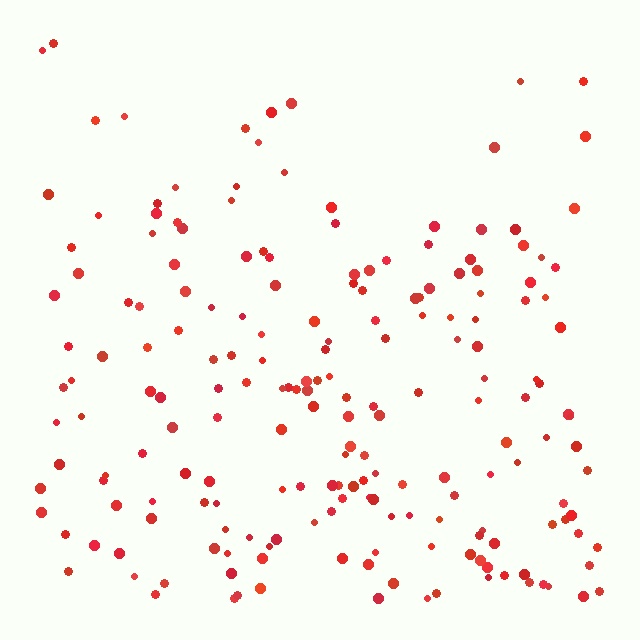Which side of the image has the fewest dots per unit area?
The top.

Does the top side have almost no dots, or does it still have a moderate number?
Still a moderate number, just noticeably fewer than the bottom.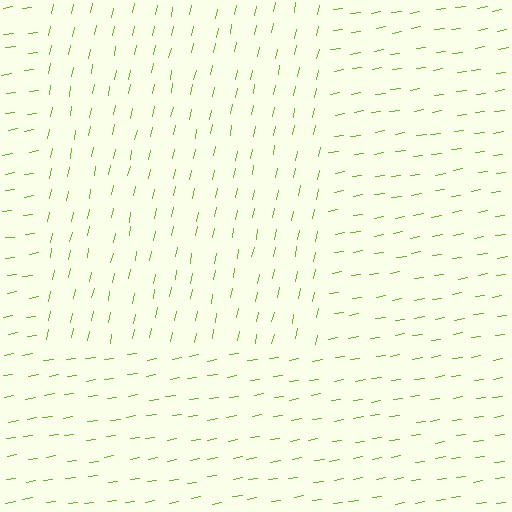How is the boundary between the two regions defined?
The boundary is defined purely by a change in line orientation (approximately 70 degrees difference). All lines are the same color and thickness.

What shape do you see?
I see a rectangle.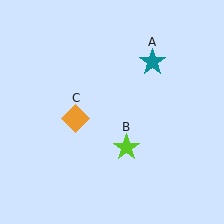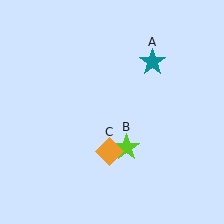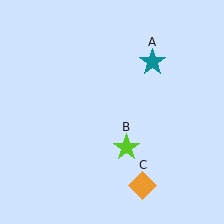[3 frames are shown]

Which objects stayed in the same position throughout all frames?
Teal star (object A) and lime star (object B) remained stationary.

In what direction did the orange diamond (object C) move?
The orange diamond (object C) moved down and to the right.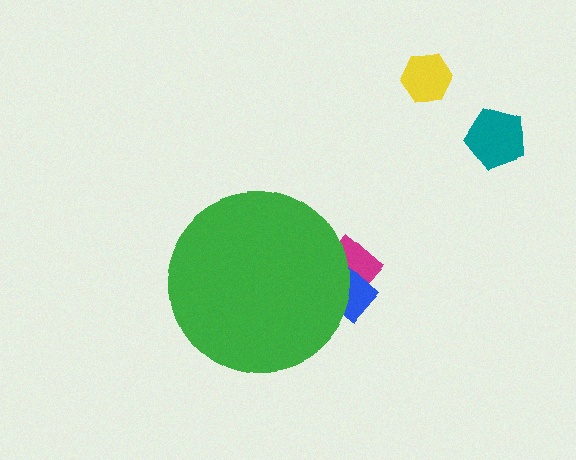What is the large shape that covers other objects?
A green circle.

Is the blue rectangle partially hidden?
Yes, the blue rectangle is partially hidden behind the green circle.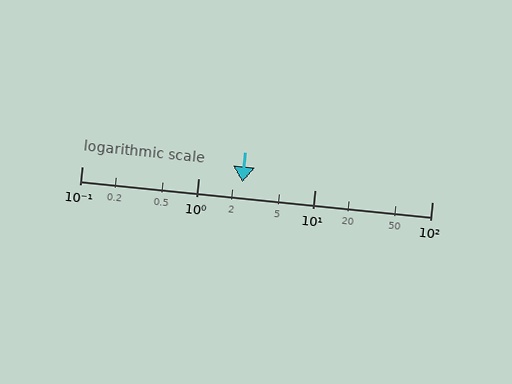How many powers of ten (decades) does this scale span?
The scale spans 3 decades, from 0.1 to 100.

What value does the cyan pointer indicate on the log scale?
The pointer indicates approximately 2.4.